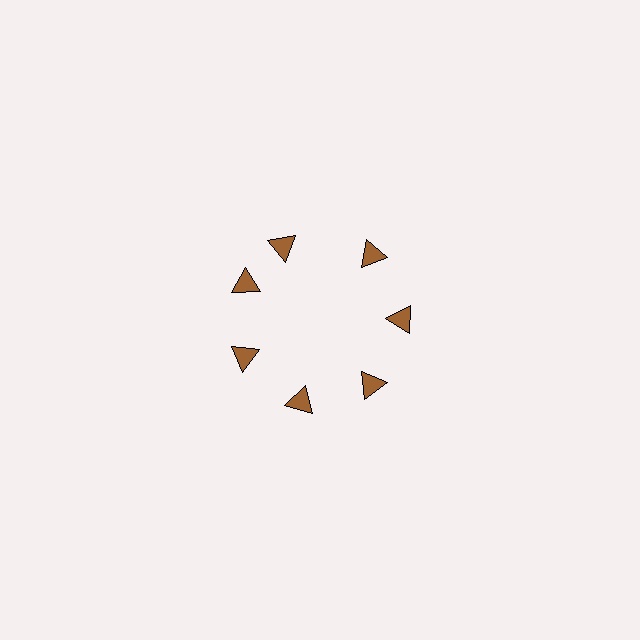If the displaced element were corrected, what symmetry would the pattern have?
It would have 7-fold rotational symmetry — the pattern would map onto itself every 51 degrees.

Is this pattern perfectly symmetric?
No. The 7 brown triangles are arranged in a ring, but one element near the 12 o'clock position is rotated out of alignment along the ring, breaking the 7-fold rotational symmetry.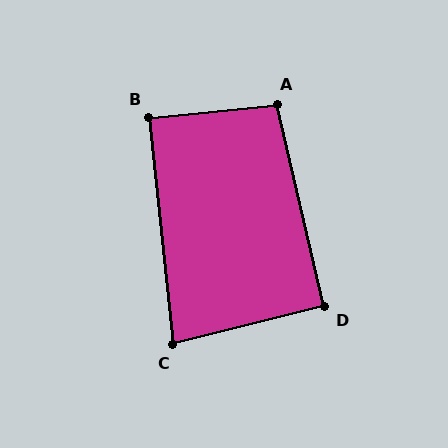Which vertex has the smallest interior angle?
C, at approximately 82 degrees.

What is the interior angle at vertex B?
Approximately 89 degrees (approximately right).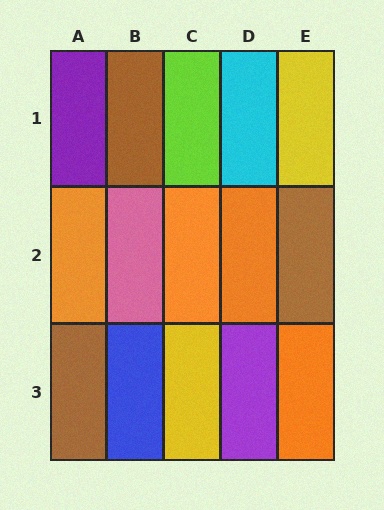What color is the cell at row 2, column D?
Orange.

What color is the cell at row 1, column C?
Lime.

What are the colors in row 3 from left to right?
Brown, blue, yellow, purple, orange.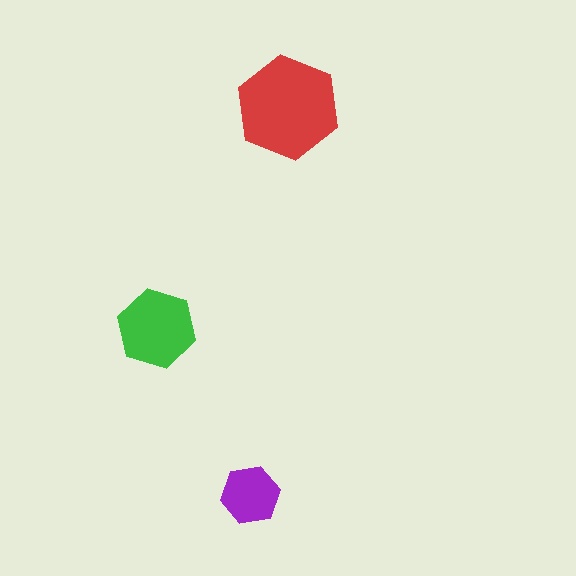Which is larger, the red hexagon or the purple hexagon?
The red one.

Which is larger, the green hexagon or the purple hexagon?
The green one.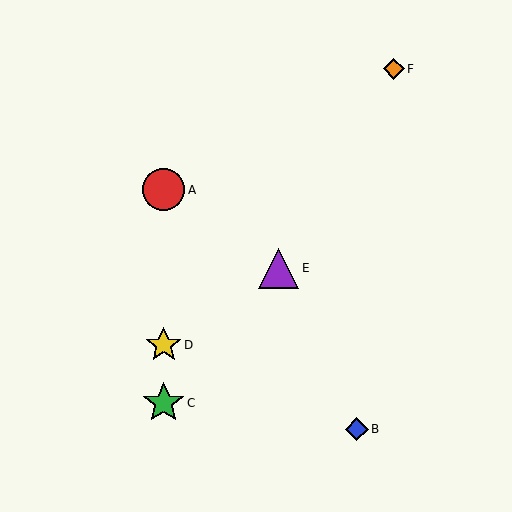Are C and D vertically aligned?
Yes, both are at x≈164.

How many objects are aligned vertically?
3 objects (A, C, D) are aligned vertically.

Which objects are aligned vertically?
Objects A, C, D are aligned vertically.